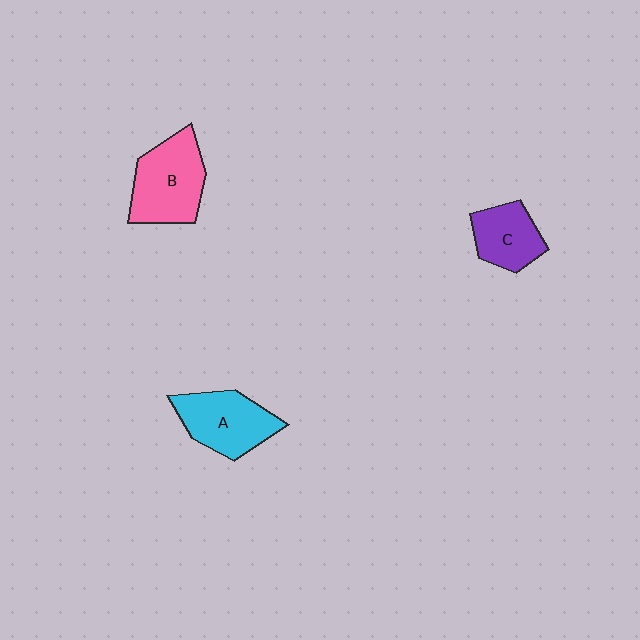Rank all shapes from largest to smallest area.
From largest to smallest: B (pink), A (cyan), C (purple).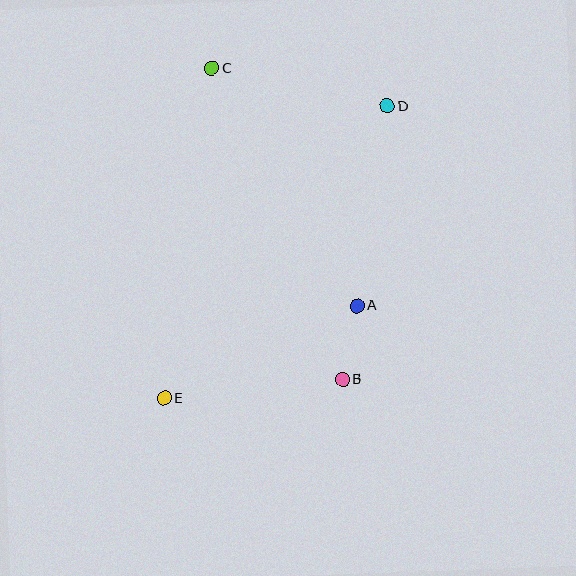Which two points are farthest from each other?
Points D and E are farthest from each other.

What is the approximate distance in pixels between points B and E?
The distance between B and E is approximately 180 pixels.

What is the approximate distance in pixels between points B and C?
The distance between B and C is approximately 337 pixels.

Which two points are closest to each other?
Points A and B are closest to each other.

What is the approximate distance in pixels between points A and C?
The distance between A and C is approximately 278 pixels.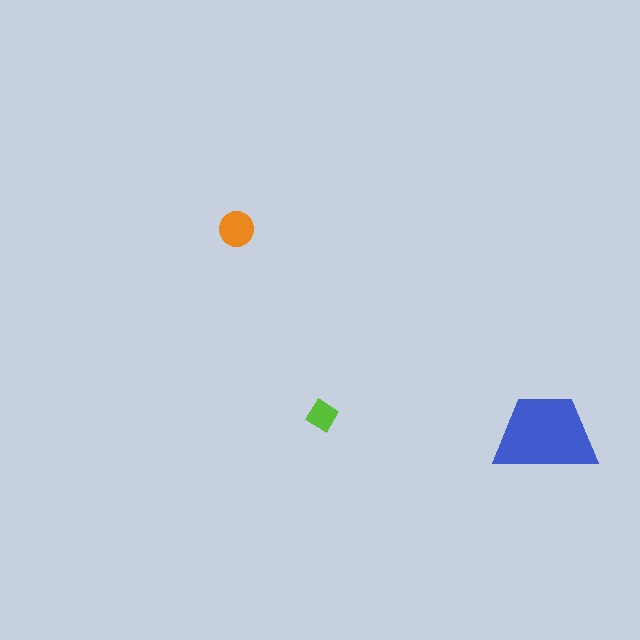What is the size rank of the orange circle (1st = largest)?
2nd.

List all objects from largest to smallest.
The blue trapezoid, the orange circle, the lime diamond.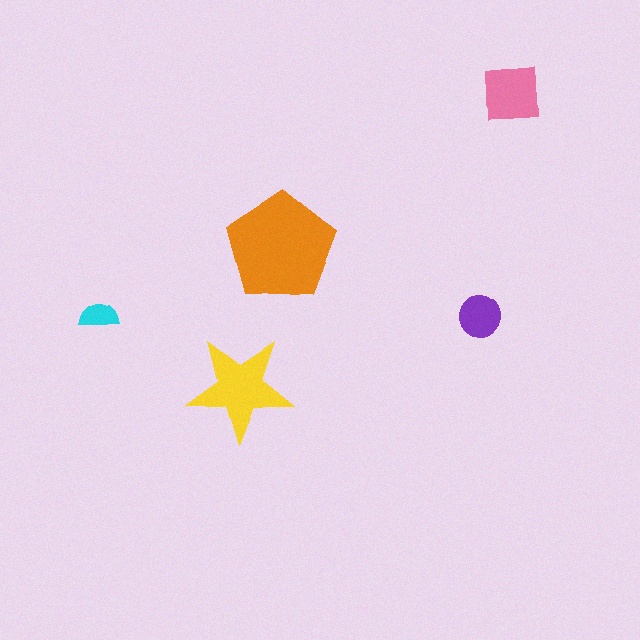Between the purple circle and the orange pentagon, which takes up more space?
The orange pentagon.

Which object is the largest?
The orange pentagon.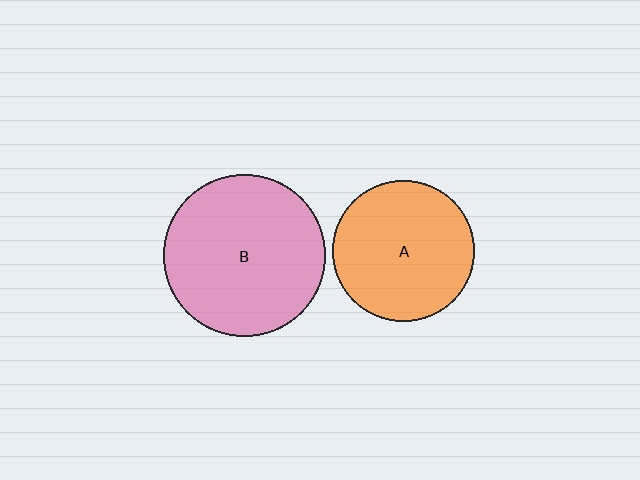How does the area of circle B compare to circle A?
Approximately 1.3 times.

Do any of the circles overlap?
No, none of the circles overlap.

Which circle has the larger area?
Circle B (pink).